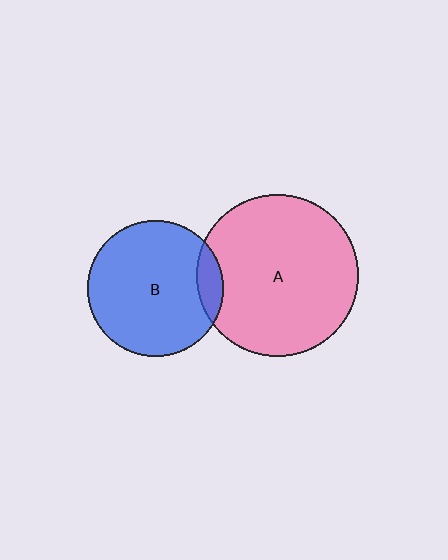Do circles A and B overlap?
Yes.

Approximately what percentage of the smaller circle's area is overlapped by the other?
Approximately 10%.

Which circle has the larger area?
Circle A (pink).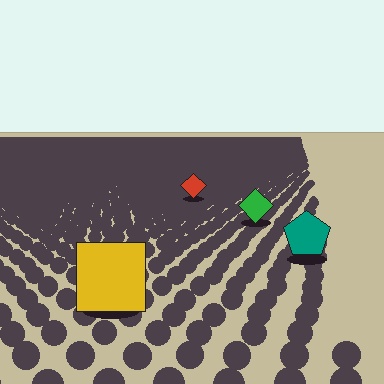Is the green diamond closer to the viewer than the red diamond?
Yes. The green diamond is closer — you can tell from the texture gradient: the ground texture is coarser near it.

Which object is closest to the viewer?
The yellow square is closest. The texture marks near it are larger and more spread out.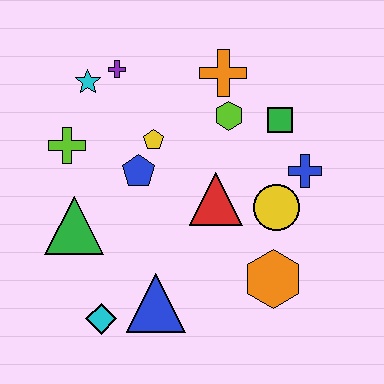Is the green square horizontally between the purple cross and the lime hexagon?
No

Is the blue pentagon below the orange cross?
Yes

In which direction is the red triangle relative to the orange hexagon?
The red triangle is above the orange hexagon.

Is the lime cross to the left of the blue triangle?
Yes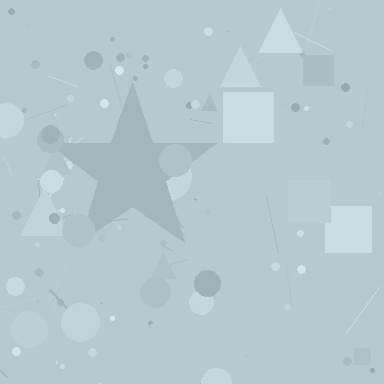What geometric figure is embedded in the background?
A star is embedded in the background.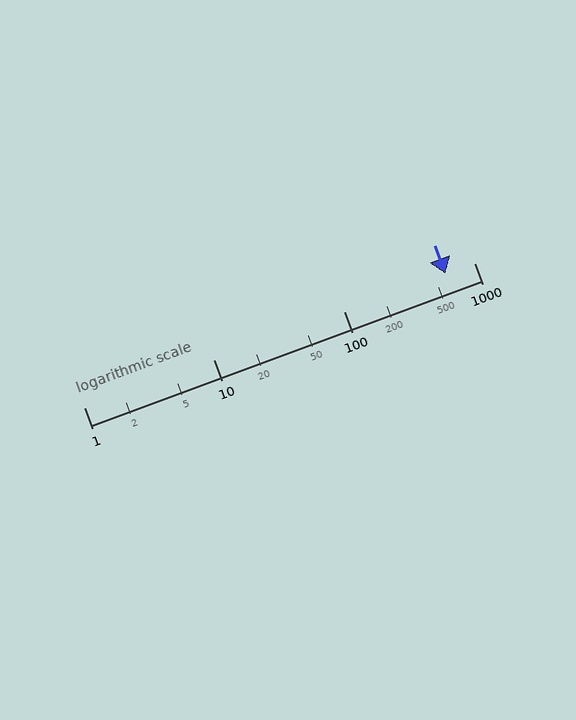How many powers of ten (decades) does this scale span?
The scale spans 3 decades, from 1 to 1000.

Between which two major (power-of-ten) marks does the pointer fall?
The pointer is between 100 and 1000.